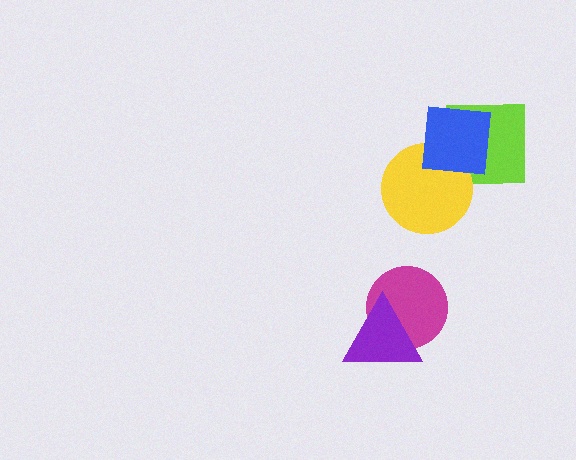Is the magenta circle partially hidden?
Yes, it is partially covered by another shape.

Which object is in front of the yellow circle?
The blue square is in front of the yellow circle.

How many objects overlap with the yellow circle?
2 objects overlap with the yellow circle.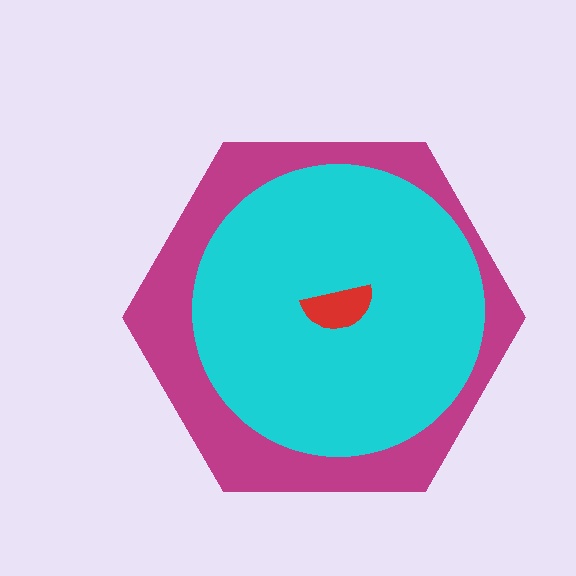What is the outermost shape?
The magenta hexagon.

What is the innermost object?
The red semicircle.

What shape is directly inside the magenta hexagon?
The cyan circle.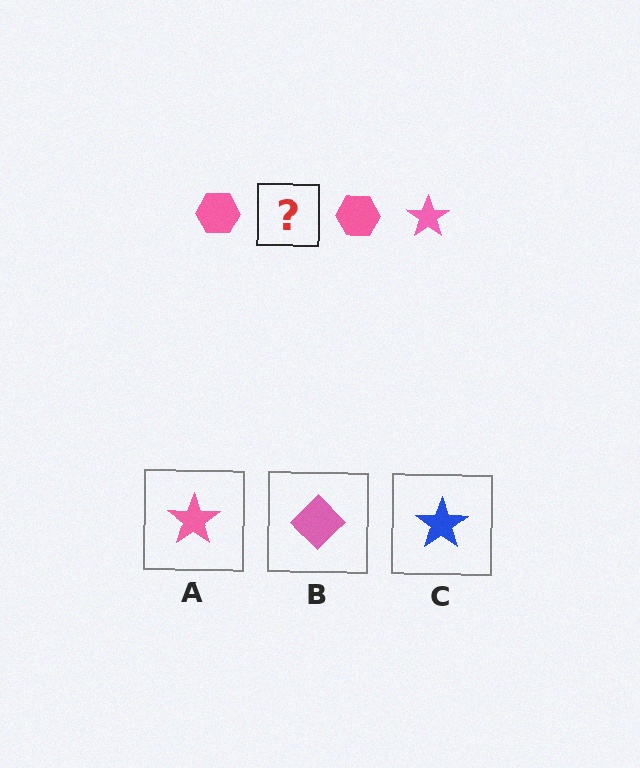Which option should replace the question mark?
Option A.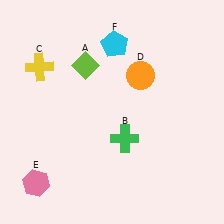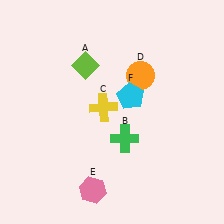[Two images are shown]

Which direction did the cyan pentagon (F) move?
The cyan pentagon (F) moved down.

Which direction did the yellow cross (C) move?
The yellow cross (C) moved right.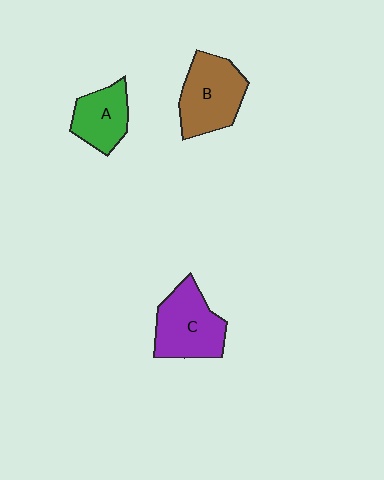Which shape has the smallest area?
Shape A (green).